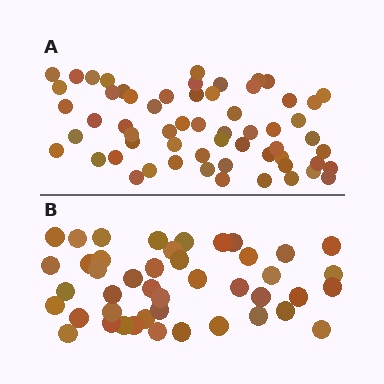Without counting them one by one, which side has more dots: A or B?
Region A (the top region) has more dots.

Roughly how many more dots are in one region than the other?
Region A has approximately 15 more dots than region B.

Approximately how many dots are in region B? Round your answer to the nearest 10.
About 40 dots. (The exact count is 44, which rounds to 40.)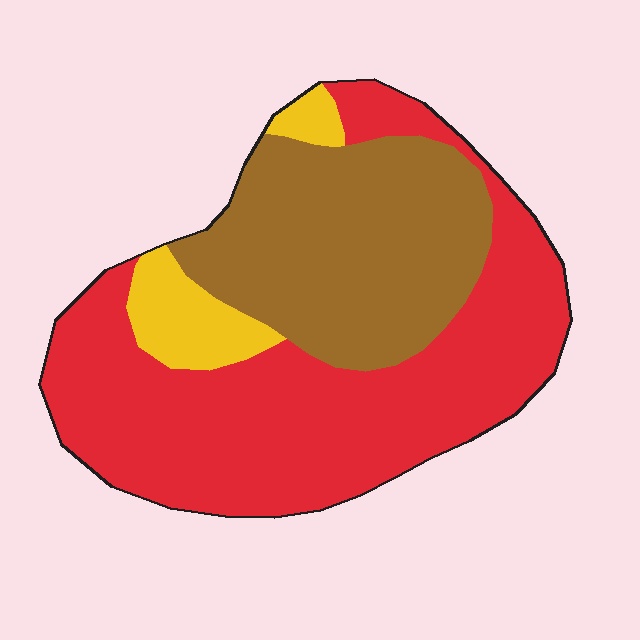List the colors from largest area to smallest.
From largest to smallest: red, brown, yellow.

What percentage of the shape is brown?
Brown takes up between a quarter and a half of the shape.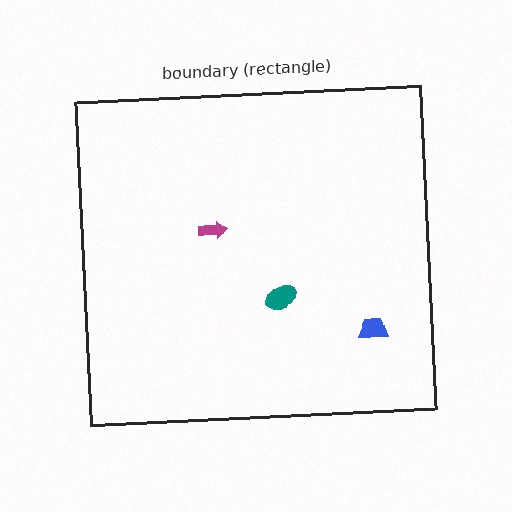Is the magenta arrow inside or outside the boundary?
Inside.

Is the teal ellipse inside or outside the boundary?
Inside.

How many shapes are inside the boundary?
3 inside, 0 outside.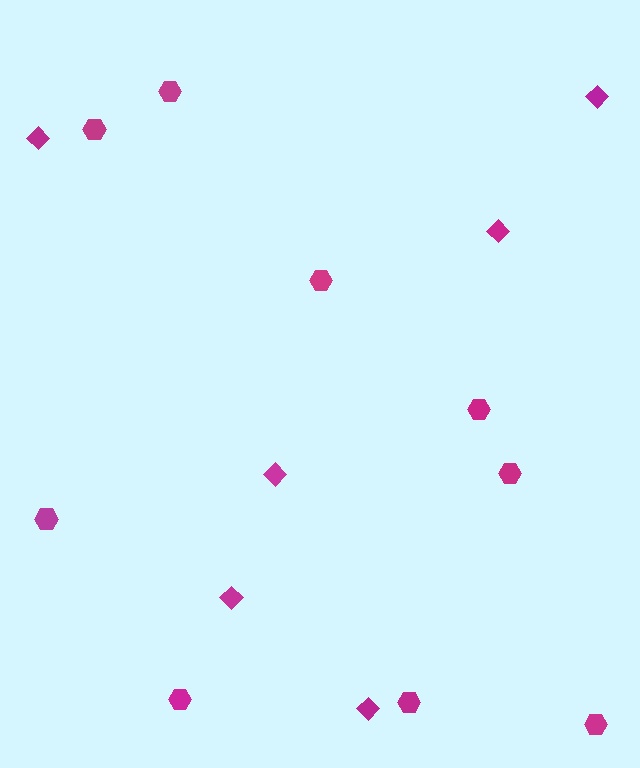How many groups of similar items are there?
There are 2 groups: one group of hexagons (9) and one group of diamonds (6).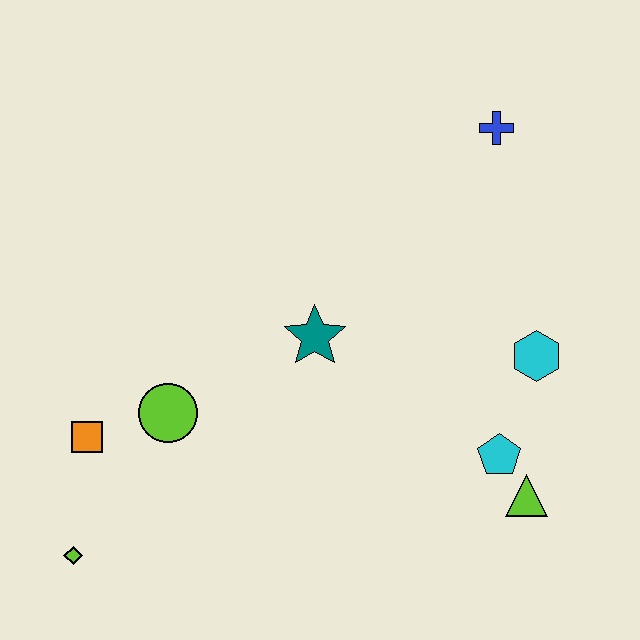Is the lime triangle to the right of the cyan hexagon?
No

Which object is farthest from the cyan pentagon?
The lime diamond is farthest from the cyan pentagon.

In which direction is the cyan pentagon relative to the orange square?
The cyan pentagon is to the right of the orange square.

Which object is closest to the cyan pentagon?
The lime triangle is closest to the cyan pentagon.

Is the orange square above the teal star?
No